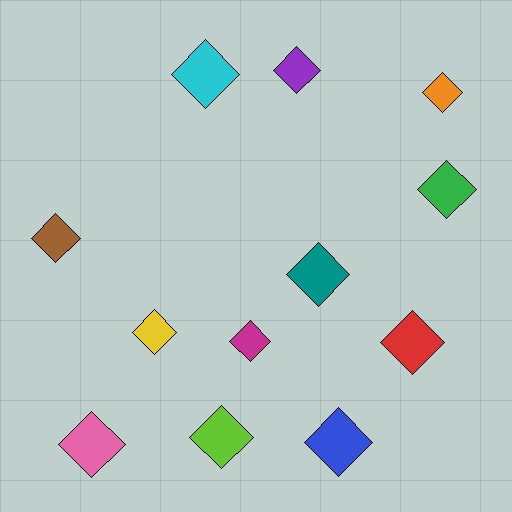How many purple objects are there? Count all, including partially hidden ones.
There is 1 purple object.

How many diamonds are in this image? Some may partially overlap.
There are 12 diamonds.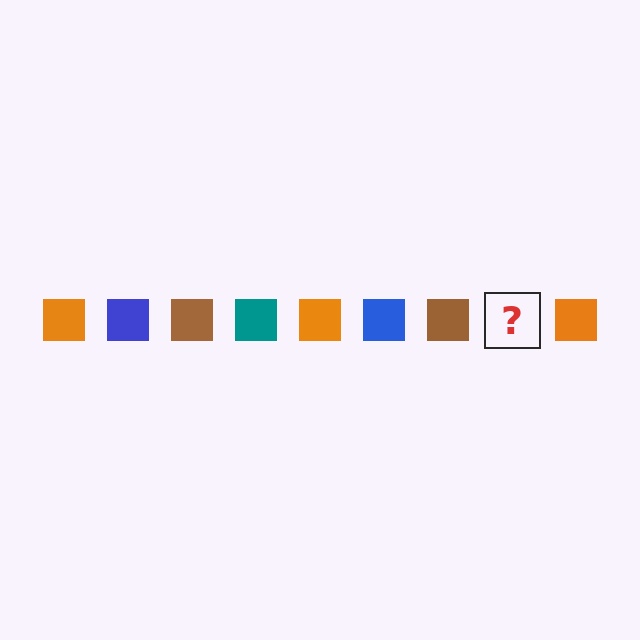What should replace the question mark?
The question mark should be replaced with a teal square.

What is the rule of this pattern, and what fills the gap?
The rule is that the pattern cycles through orange, blue, brown, teal squares. The gap should be filled with a teal square.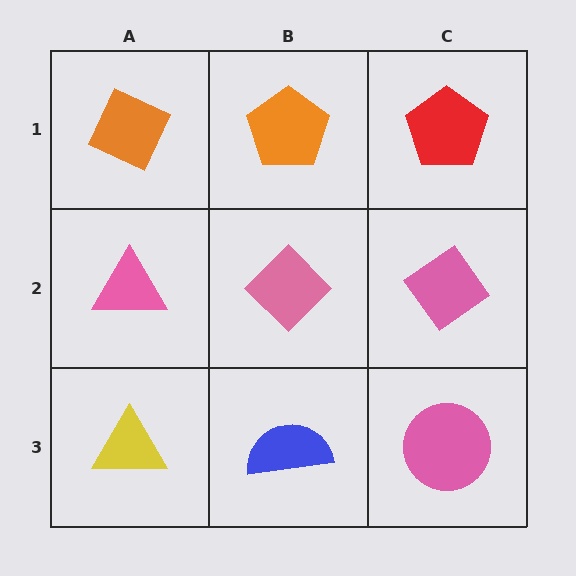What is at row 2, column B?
A pink diamond.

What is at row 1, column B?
An orange pentagon.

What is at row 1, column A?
An orange diamond.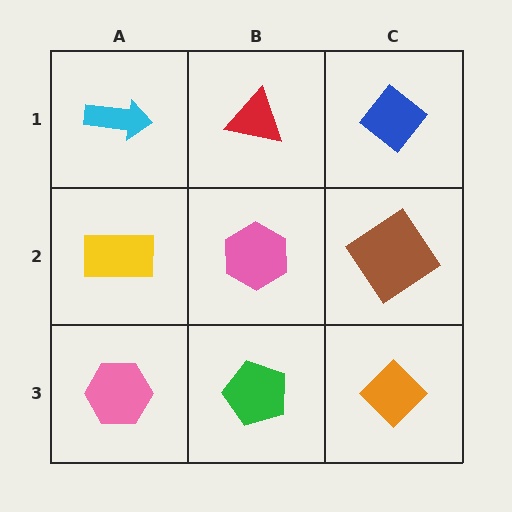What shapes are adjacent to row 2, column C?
A blue diamond (row 1, column C), an orange diamond (row 3, column C), a pink hexagon (row 2, column B).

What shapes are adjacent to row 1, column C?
A brown diamond (row 2, column C), a red triangle (row 1, column B).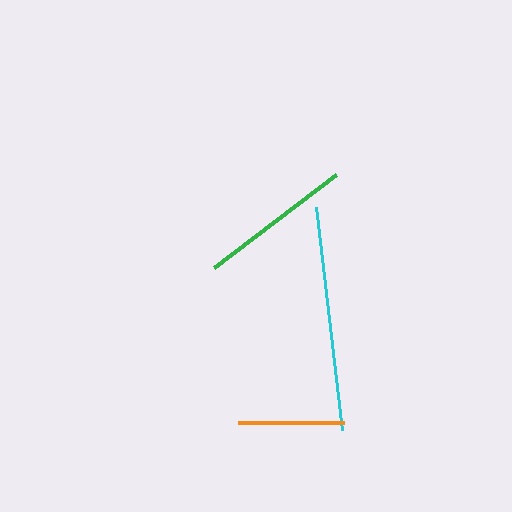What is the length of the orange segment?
The orange segment is approximately 106 pixels long.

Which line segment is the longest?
The cyan line is the longest at approximately 225 pixels.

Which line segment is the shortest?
The orange line is the shortest at approximately 106 pixels.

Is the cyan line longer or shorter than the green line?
The cyan line is longer than the green line.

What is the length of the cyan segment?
The cyan segment is approximately 225 pixels long.